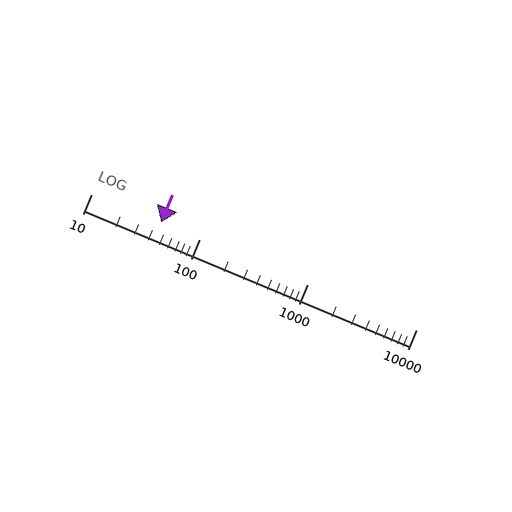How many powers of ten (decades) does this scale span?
The scale spans 3 decades, from 10 to 10000.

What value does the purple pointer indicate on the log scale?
The pointer indicates approximately 44.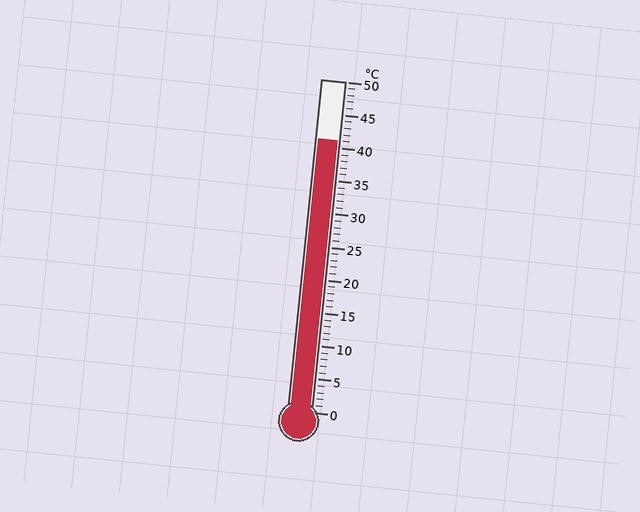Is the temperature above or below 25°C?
The temperature is above 25°C.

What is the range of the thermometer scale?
The thermometer scale ranges from 0°C to 50°C.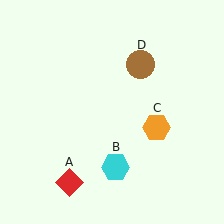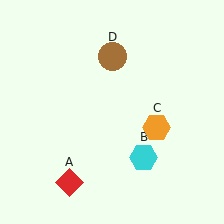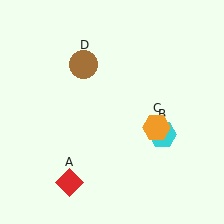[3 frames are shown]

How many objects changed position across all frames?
2 objects changed position: cyan hexagon (object B), brown circle (object D).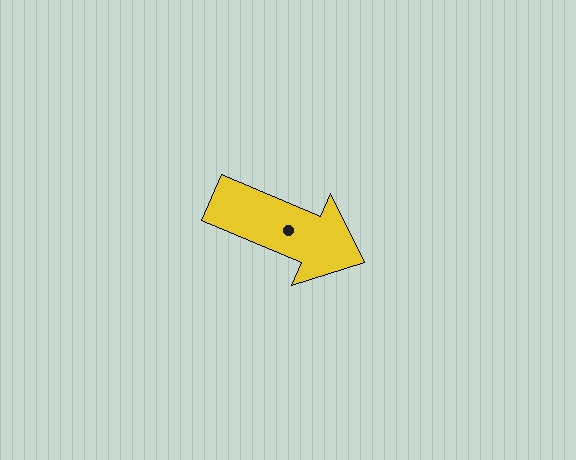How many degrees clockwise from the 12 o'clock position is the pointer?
Approximately 113 degrees.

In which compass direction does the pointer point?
Southeast.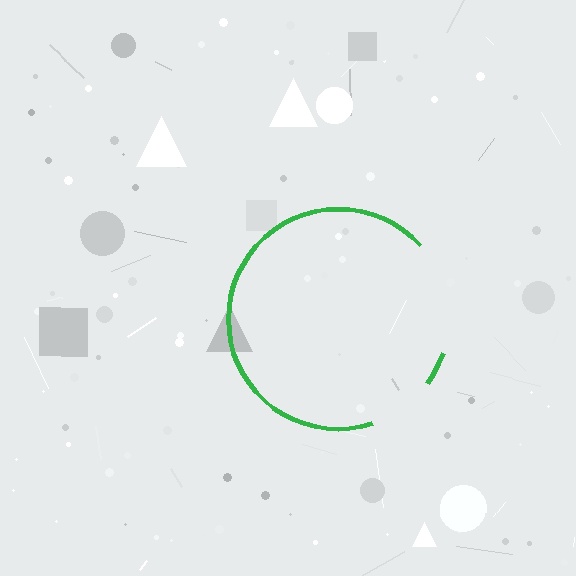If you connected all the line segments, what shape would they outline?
They would outline a circle.